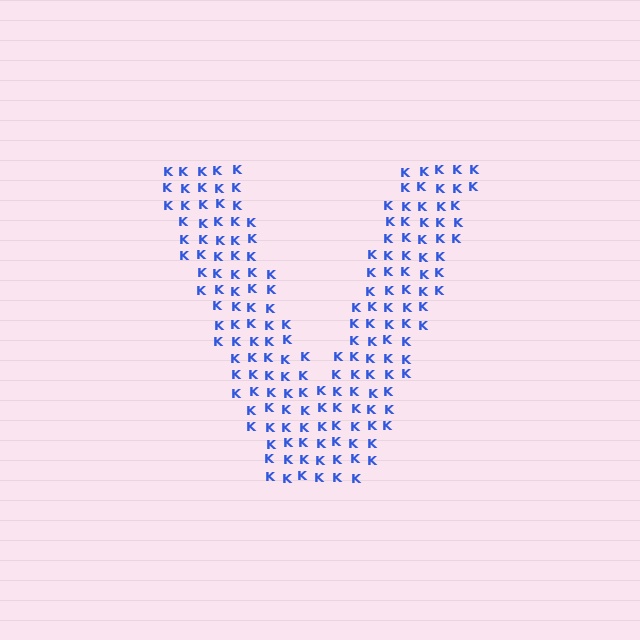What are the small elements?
The small elements are letter K's.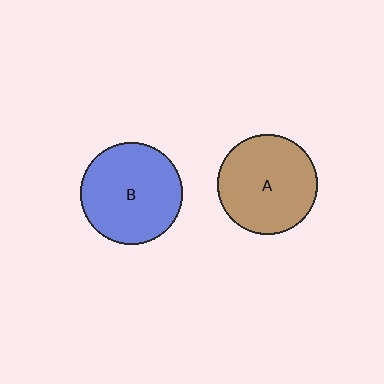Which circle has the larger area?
Circle B (blue).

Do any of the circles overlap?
No, none of the circles overlap.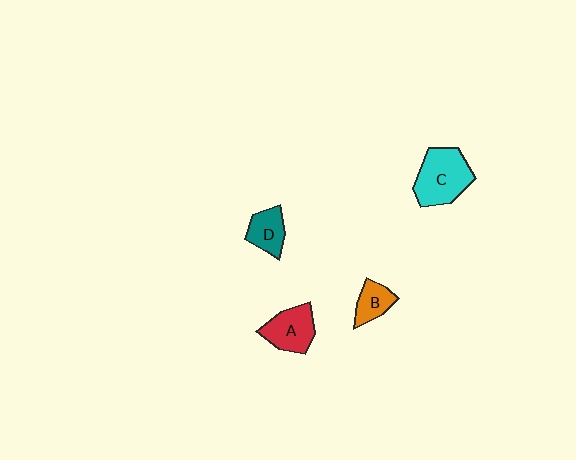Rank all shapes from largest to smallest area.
From largest to smallest: C (cyan), A (red), D (teal), B (orange).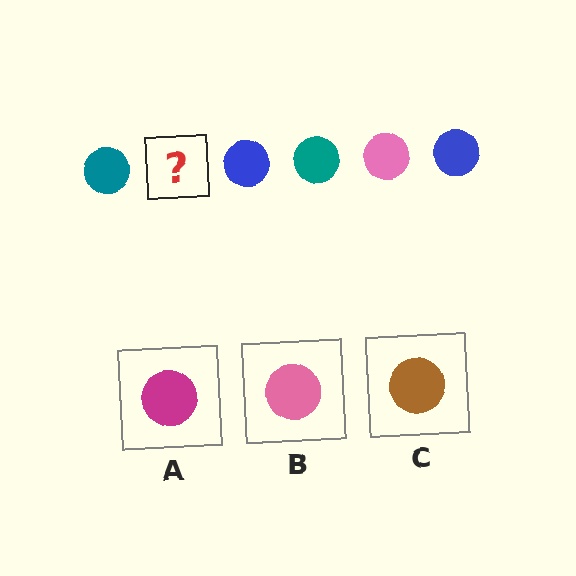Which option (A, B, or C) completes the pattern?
B.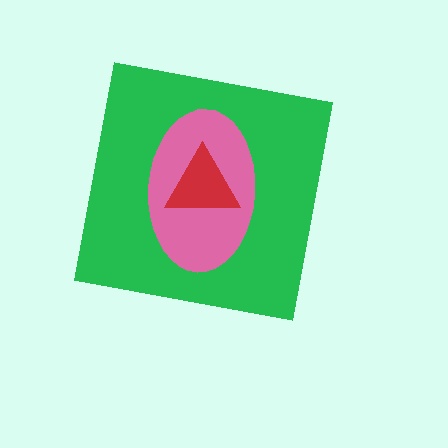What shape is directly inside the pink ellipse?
The red triangle.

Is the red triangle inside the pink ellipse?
Yes.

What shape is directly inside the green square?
The pink ellipse.